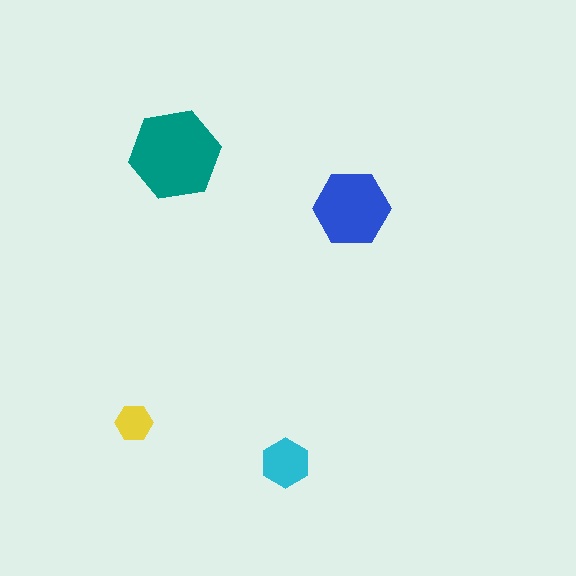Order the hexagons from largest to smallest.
the teal one, the blue one, the cyan one, the yellow one.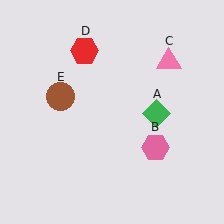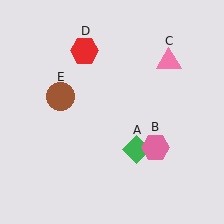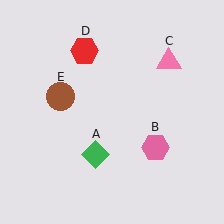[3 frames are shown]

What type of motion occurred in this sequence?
The green diamond (object A) rotated clockwise around the center of the scene.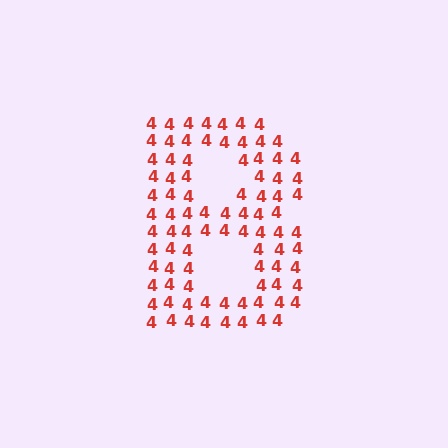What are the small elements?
The small elements are digit 4's.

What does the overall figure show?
The overall figure shows the letter B.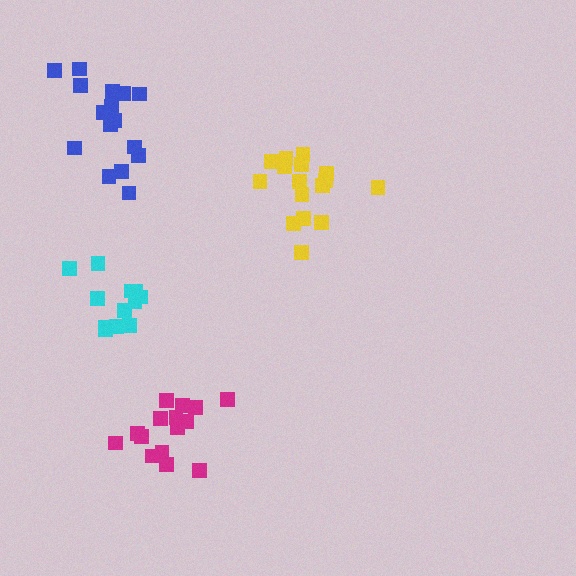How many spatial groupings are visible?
There are 4 spatial groupings.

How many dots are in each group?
Group 1: 12 dots, Group 2: 15 dots, Group 3: 16 dots, Group 4: 16 dots (59 total).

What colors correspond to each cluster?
The clusters are colored: cyan, magenta, yellow, blue.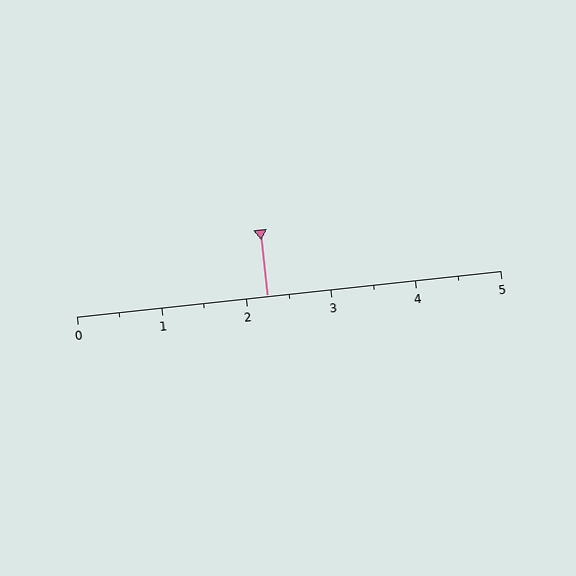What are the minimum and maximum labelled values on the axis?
The axis runs from 0 to 5.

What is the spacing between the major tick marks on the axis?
The major ticks are spaced 1 apart.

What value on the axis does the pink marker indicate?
The marker indicates approximately 2.2.